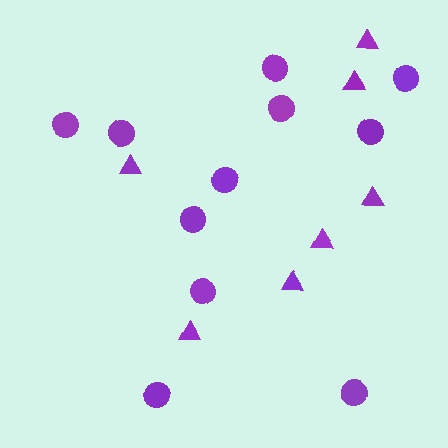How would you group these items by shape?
There are 2 groups: one group of triangles (7) and one group of circles (11).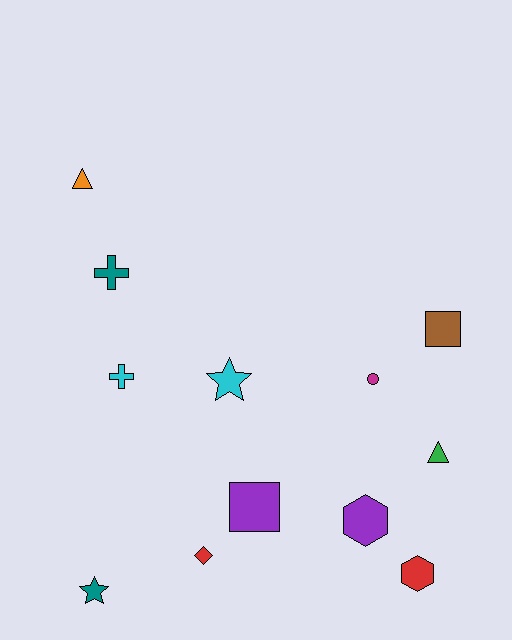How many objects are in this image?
There are 12 objects.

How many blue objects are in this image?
There are no blue objects.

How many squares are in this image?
There are 2 squares.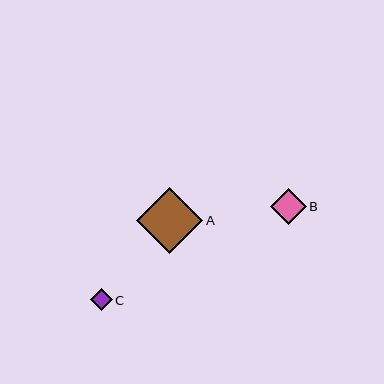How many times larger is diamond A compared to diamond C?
Diamond A is approximately 3.1 times the size of diamond C.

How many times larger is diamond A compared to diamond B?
Diamond A is approximately 1.8 times the size of diamond B.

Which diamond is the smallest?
Diamond C is the smallest with a size of approximately 22 pixels.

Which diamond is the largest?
Diamond A is the largest with a size of approximately 66 pixels.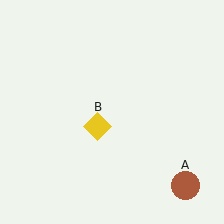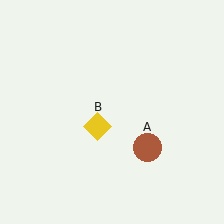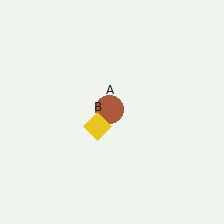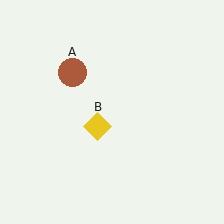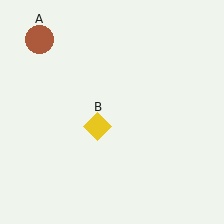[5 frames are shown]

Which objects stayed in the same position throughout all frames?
Yellow diamond (object B) remained stationary.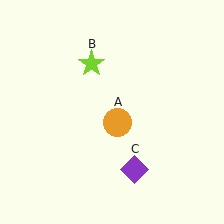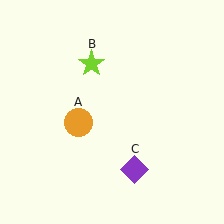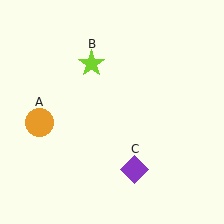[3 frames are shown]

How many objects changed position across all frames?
1 object changed position: orange circle (object A).